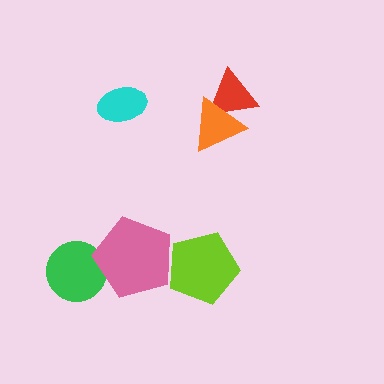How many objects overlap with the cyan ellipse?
0 objects overlap with the cyan ellipse.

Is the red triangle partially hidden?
Yes, it is partially covered by another shape.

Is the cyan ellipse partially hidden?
No, no other shape covers it.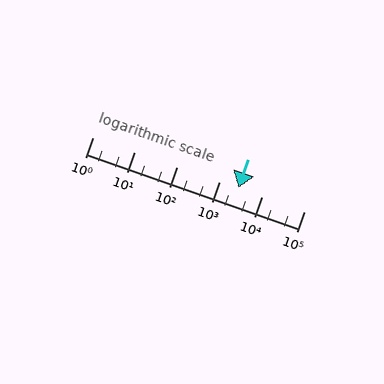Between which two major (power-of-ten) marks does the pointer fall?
The pointer is between 1000 and 10000.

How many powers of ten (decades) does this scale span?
The scale spans 5 decades, from 1 to 100000.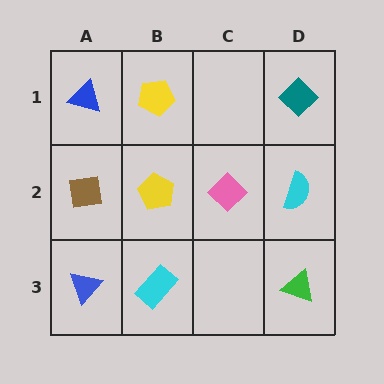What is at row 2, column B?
A yellow pentagon.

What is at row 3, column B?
A cyan rectangle.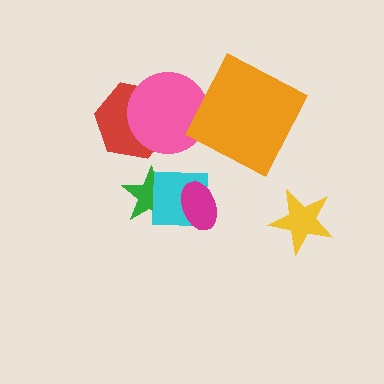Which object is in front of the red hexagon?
The pink circle is in front of the red hexagon.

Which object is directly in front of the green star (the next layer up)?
The cyan square is directly in front of the green star.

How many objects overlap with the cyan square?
2 objects overlap with the cyan square.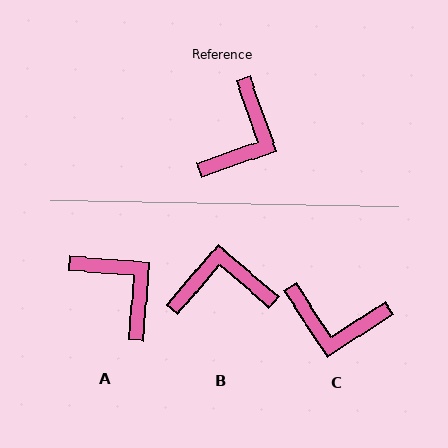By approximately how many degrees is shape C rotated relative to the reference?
Approximately 76 degrees clockwise.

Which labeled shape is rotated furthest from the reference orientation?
B, about 120 degrees away.